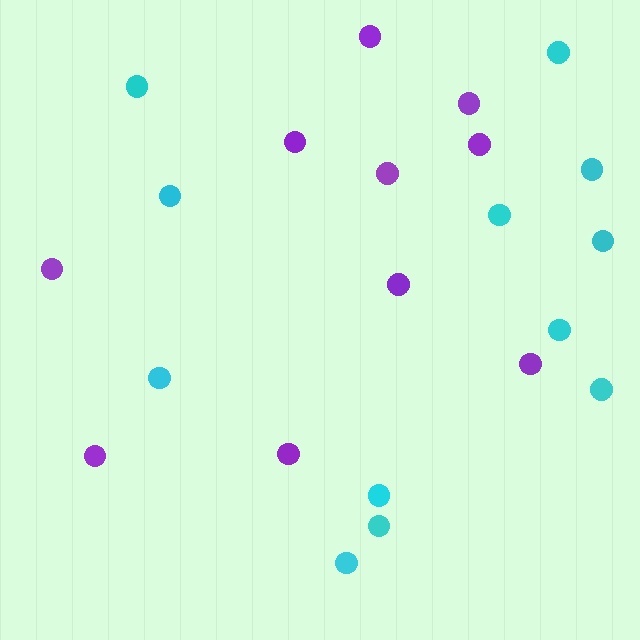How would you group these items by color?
There are 2 groups: one group of cyan circles (12) and one group of purple circles (10).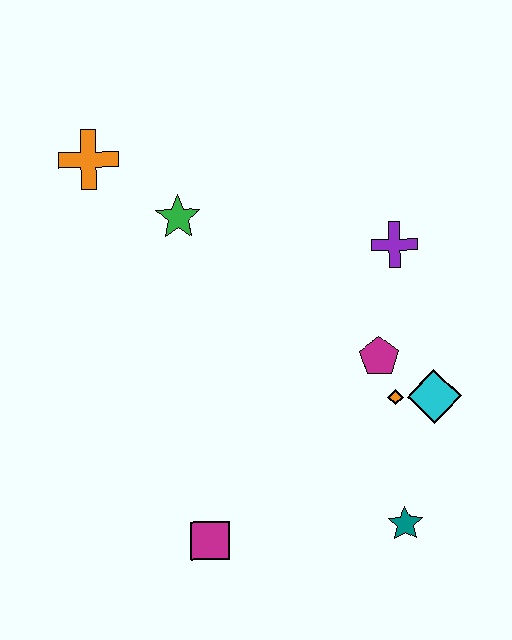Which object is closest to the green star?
The orange cross is closest to the green star.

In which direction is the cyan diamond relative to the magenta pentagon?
The cyan diamond is to the right of the magenta pentagon.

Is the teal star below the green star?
Yes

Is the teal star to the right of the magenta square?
Yes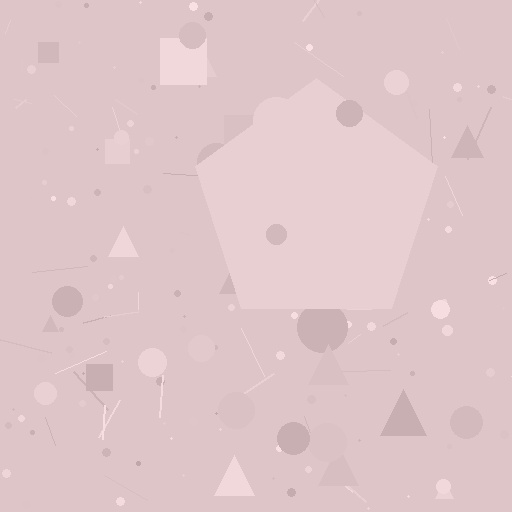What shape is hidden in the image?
A pentagon is hidden in the image.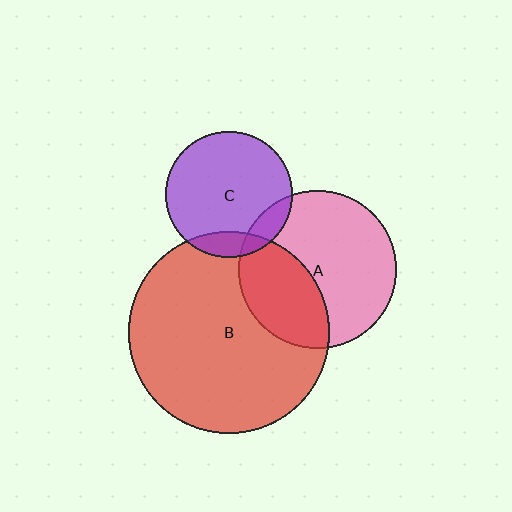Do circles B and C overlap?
Yes.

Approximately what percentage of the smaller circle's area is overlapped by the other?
Approximately 10%.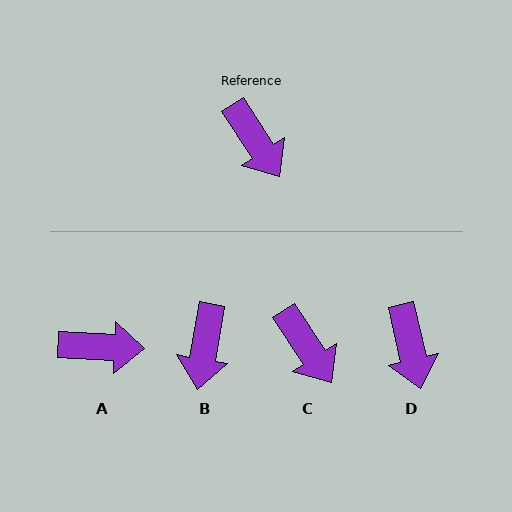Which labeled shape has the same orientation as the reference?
C.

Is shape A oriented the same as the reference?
No, it is off by about 54 degrees.